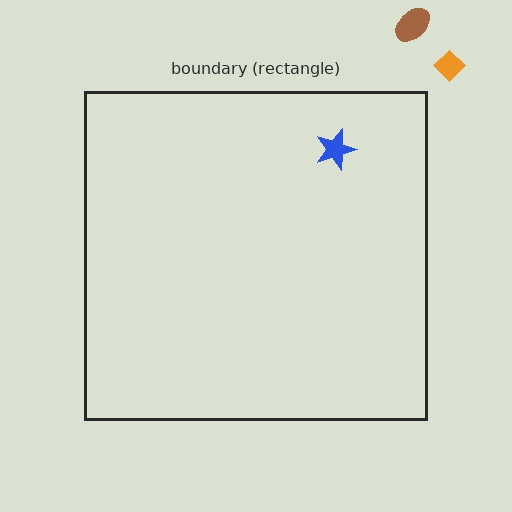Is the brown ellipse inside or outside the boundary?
Outside.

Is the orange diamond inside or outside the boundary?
Outside.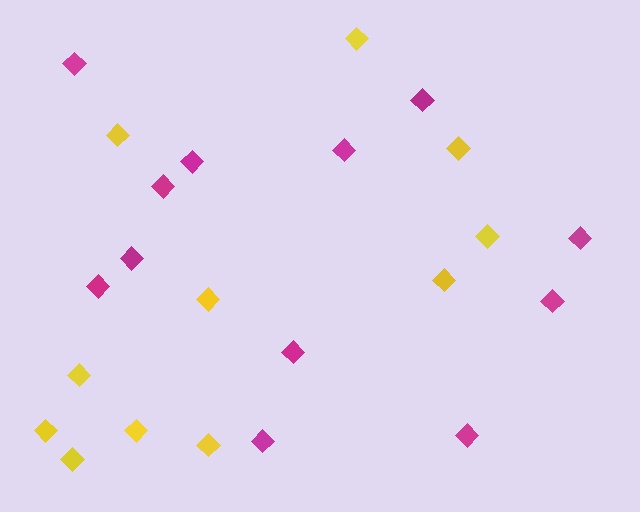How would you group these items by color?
There are 2 groups: one group of magenta diamonds (12) and one group of yellow diamonds (11).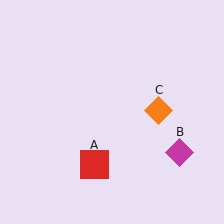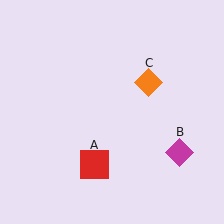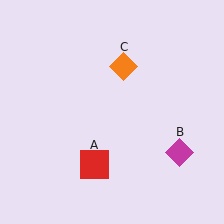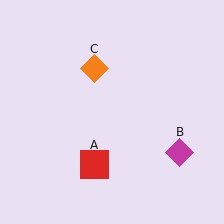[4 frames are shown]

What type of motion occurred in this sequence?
The orange diamond (object C) rotated counterclockwise around the center of the scene.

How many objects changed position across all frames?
1 object changed position: orange diamond (object C).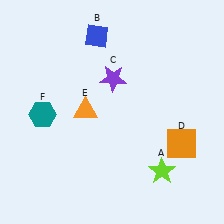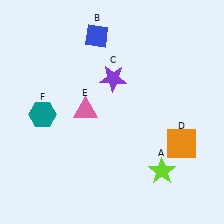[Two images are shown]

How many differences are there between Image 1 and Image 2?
There is 1 difference between the two images.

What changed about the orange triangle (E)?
In Image 1, E is orange. In Image 2, it changed to pink.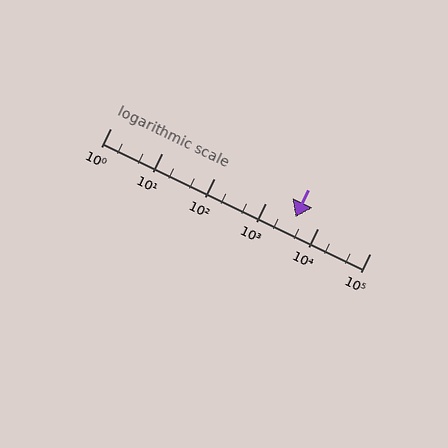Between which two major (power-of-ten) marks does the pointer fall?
The pointer is between 1000 and 10000.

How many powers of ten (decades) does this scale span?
The scale spans 5 decades, from 1 to 100000.